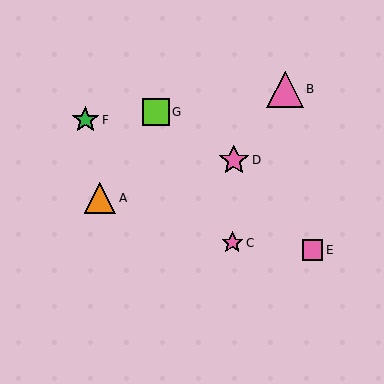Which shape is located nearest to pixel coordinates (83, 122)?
The green star (labeled F) at (85, 120) is nearest to that location.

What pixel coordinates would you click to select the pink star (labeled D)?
Click at (234, 160) to select the pink star D.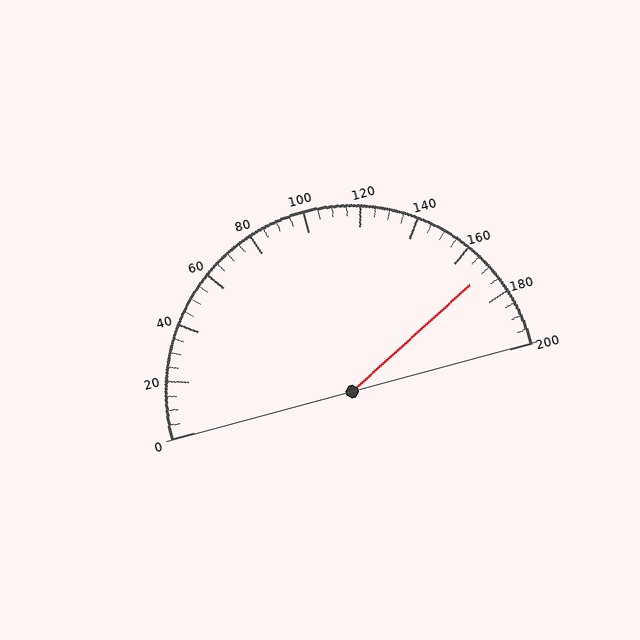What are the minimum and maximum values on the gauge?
The gauge ranges from 0 to 200.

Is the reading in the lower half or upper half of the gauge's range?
The reading is in the upper half of the range (0 to 200).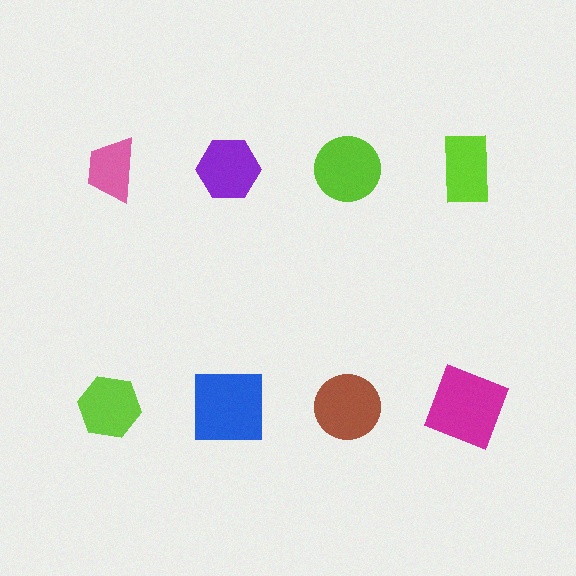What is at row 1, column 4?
A lime rectangle.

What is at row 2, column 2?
A blue square.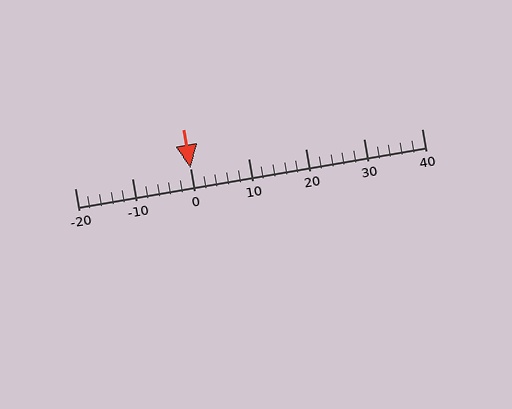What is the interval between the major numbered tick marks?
The major tick marks are spaced 10 units apart.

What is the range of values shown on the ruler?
The ruler shows values from -20 to 40.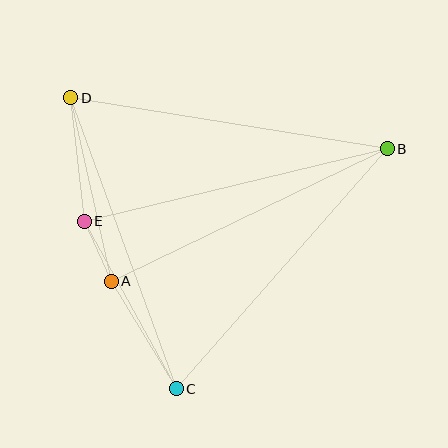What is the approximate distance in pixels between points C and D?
The distance between C and D is approximately 309 pixels.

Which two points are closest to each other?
Points A and E are closest to each other.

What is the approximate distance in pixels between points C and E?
The distance between C and E is approximately 191 pixels.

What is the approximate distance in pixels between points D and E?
The distance between D and E is approximately 124 pixels.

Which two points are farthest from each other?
Points B and D are farthest from each other.